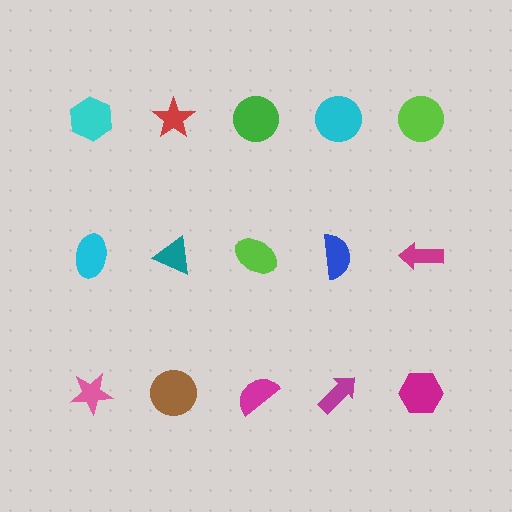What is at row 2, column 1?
A cyan ellipse.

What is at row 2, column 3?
A lime ellipse.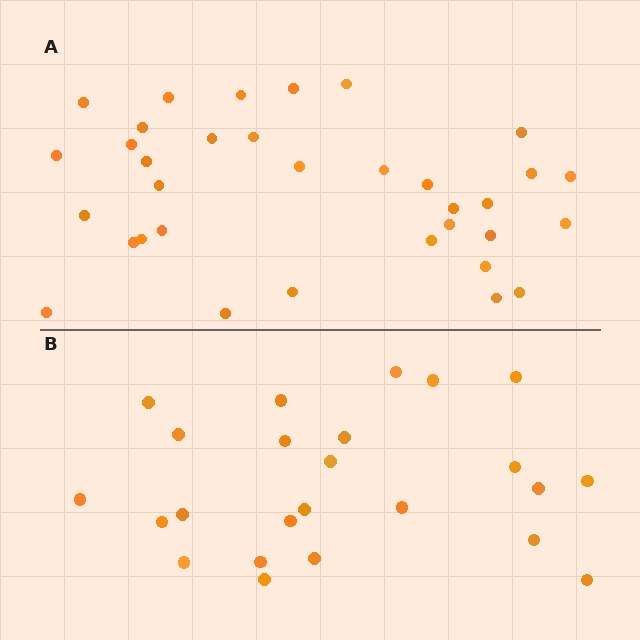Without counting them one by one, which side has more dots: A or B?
Region A (the top region) has more dots.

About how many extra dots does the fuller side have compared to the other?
Region A has roughly 10 or so more dots than region B.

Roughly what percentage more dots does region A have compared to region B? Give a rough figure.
About 40% more.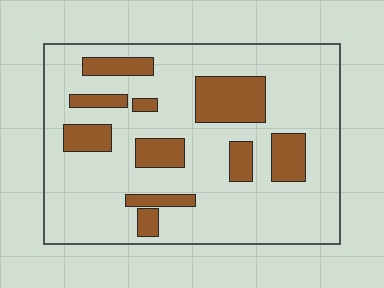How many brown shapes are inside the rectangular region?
10.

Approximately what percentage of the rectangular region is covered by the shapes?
Approximately 20%.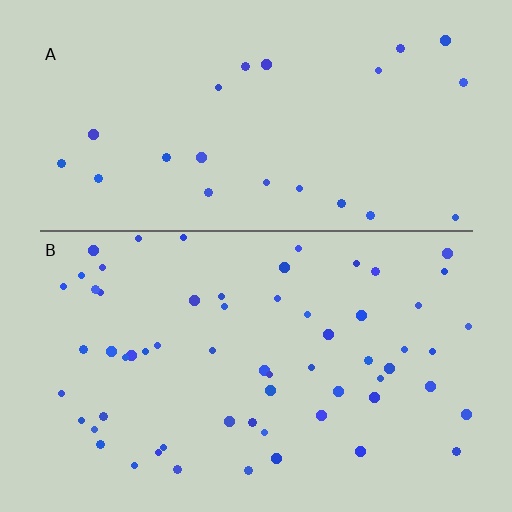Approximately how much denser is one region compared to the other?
Approximately 2.6× — region B over region A.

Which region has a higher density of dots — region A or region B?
B (the bottom).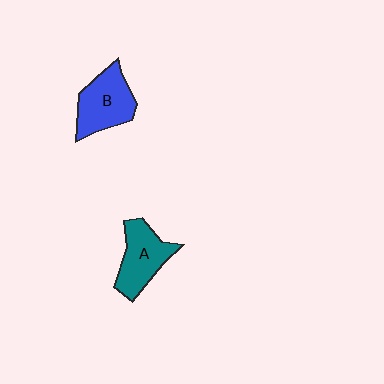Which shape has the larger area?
Shape B (blue).